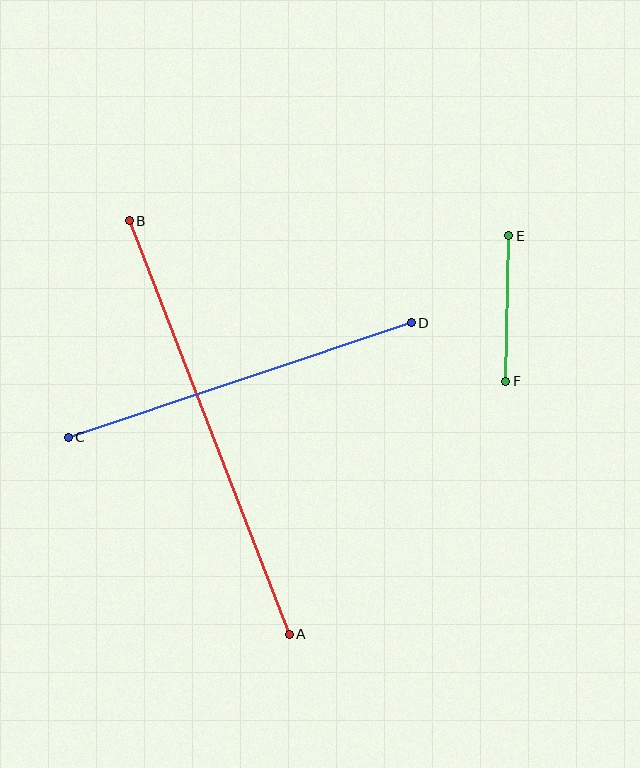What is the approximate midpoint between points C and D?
The midpoint is at approximately (240, 380) pixels.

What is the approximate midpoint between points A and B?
The midpoint is at approximately (209, 427) pixels.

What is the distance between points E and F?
The distance is approximately 146 pixels.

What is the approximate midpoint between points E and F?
The midpoint is at approximately (507, 309) pixels.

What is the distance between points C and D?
The distance is approximately 362 pixels.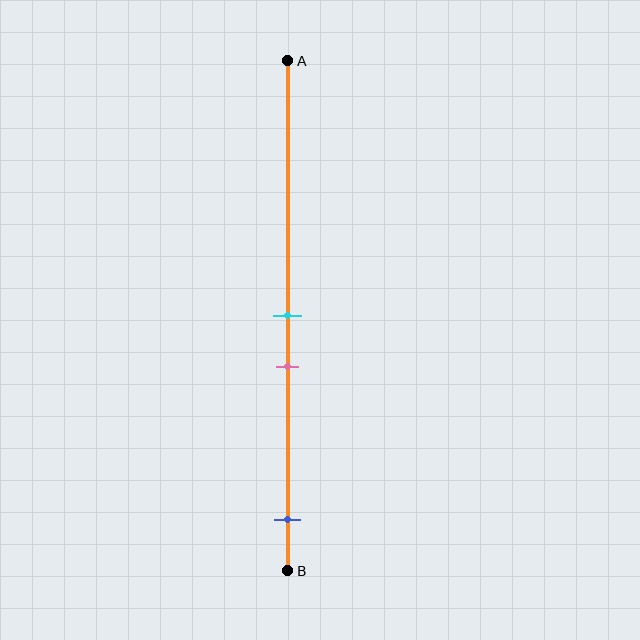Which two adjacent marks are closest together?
The cyan and pink marks are the closest adjacent pair.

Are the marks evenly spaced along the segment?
No, the marks are not evenly spaced.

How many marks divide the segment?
There are 3 marks dividing the segment.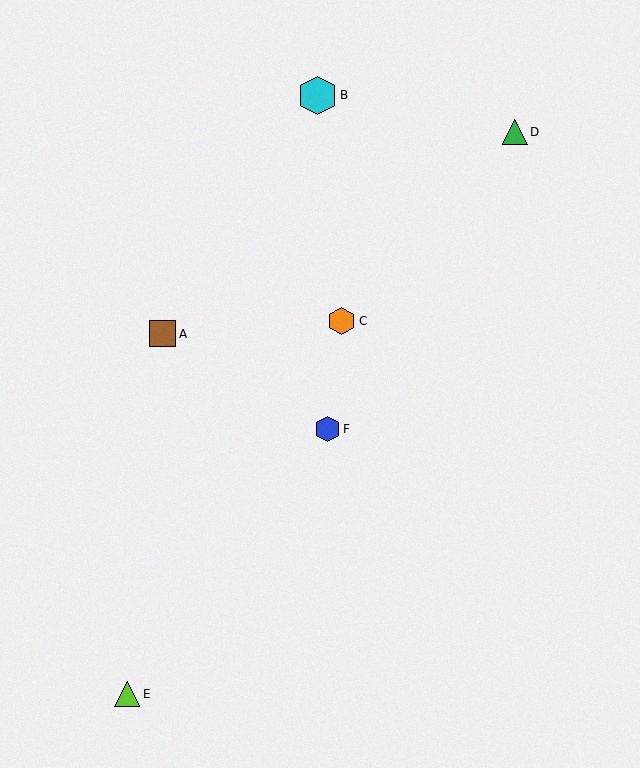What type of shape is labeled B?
Shape B is a cyan hexagon.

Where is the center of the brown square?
The center of the brown square is at (162, 334).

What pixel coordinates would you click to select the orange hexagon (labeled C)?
Click at (342, 321) to select the orange hexagon C.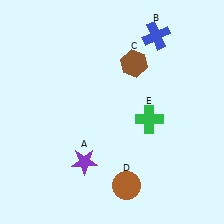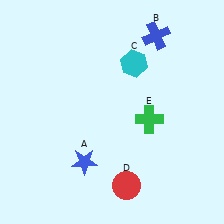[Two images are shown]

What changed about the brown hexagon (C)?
In Image 1, C is brown. In Image 2, it changed to cyan.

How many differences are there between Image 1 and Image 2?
There are 3 differences between the two images.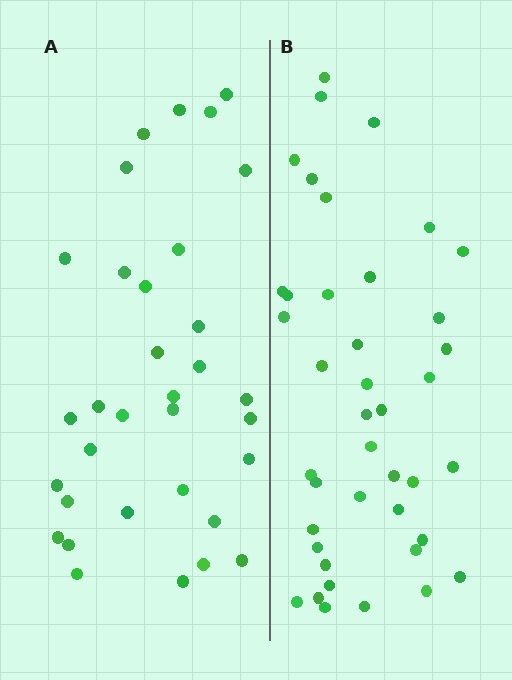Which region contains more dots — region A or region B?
Region B (the right region) has more dots.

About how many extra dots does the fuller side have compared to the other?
Region B has roughly 8 or so more dots than region A.